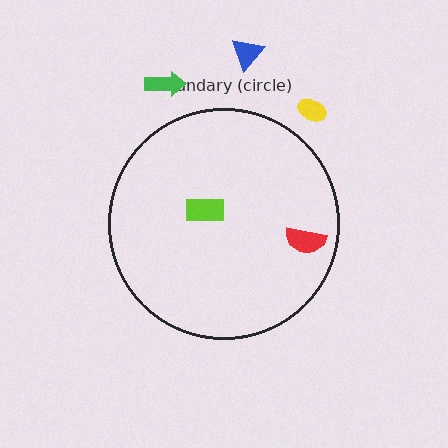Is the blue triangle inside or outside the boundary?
Outside.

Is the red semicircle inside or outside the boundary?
Inside.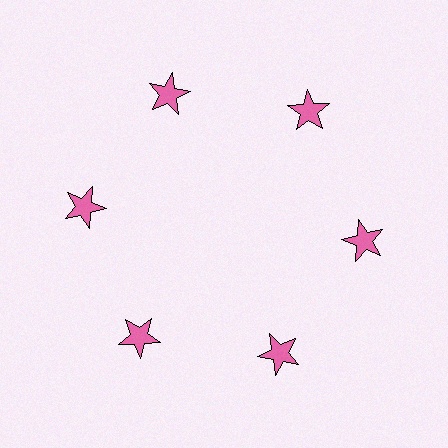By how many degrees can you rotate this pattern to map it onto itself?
The pattern maps onto itself every 60 degrees of rotation.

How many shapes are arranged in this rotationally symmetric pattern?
There are 6 shapes, arranged in 6 groups of 1.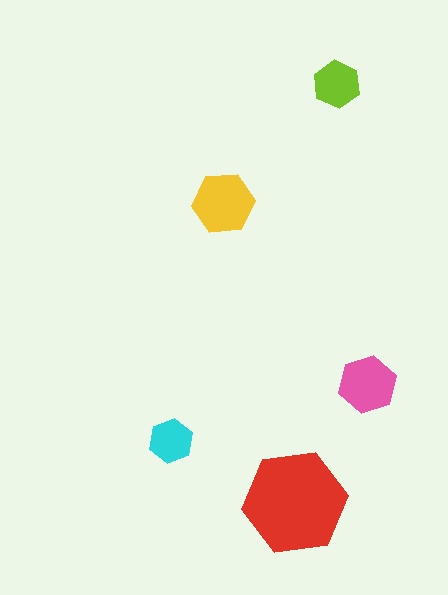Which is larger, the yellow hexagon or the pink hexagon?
The yellow one.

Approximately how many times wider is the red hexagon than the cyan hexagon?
About 2.5 times wider.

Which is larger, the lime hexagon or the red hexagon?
The red one.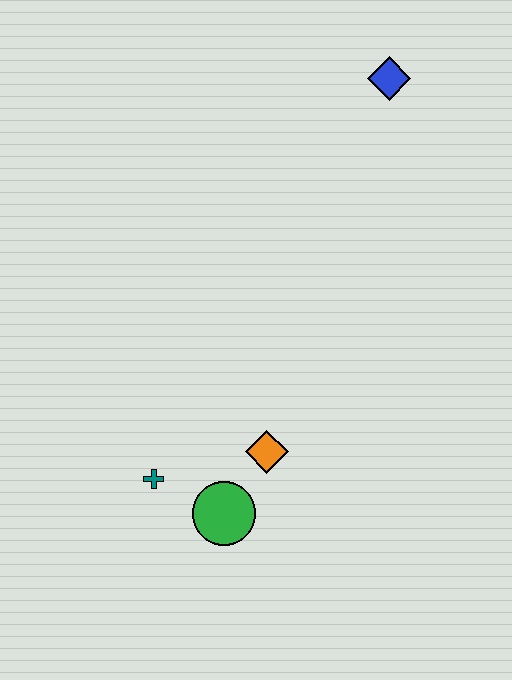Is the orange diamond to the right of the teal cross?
Yes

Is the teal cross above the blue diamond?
No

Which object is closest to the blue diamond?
The orange diamond is closest to the blue diamond.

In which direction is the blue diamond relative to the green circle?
The blue diamond is above the green circle.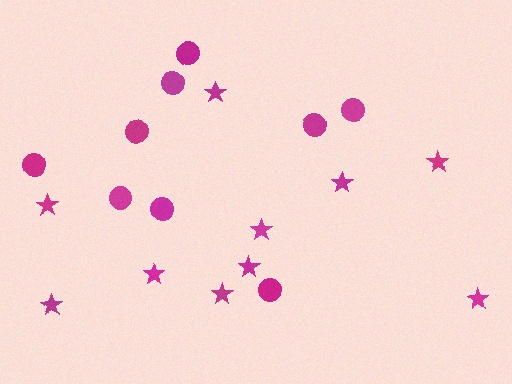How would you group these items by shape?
There are 2 groups: one group of stars (10) and one group of circles (9).